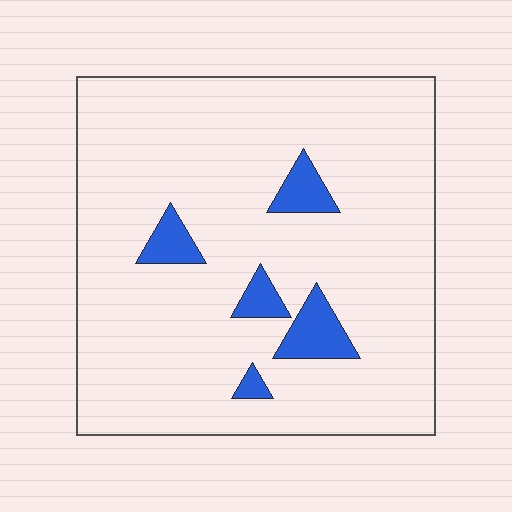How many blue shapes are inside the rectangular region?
5.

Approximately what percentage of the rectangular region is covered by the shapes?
Approximately 10%.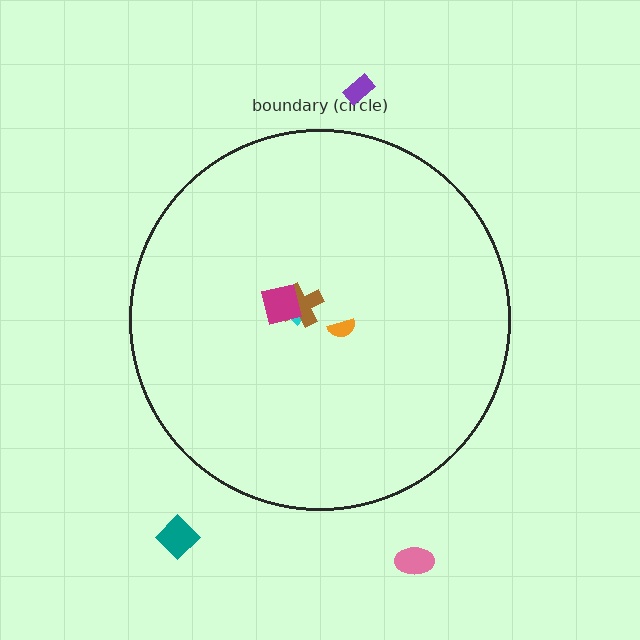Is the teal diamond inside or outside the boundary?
Outside.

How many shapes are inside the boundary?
4 inside, 3 outside.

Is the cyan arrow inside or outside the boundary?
Inside.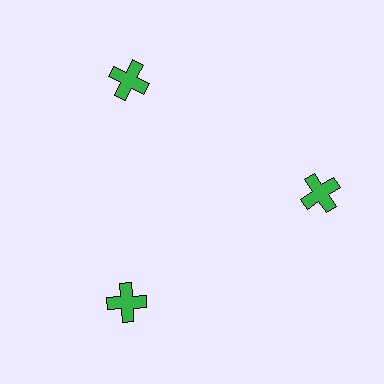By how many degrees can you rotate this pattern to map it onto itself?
The pattern maps onto itself every 120 degrees of rotation.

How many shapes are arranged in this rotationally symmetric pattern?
There are 3 shapes, arranged in 3 groups of 1.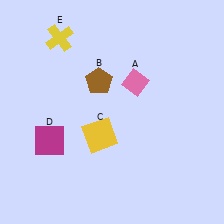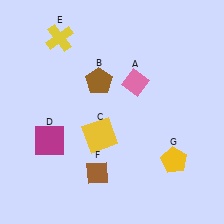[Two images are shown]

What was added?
A brown diamond (F), a yellow pentagon (G) were added in Image 2.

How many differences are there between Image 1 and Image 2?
There are 2 differences between the two images.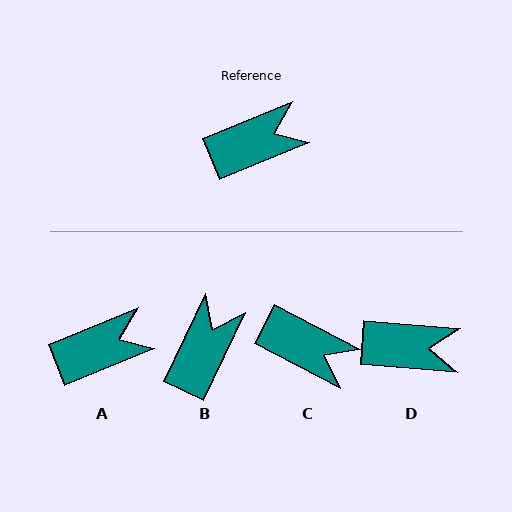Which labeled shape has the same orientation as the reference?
A.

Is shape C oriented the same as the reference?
No, it is off by about 50 degrees.